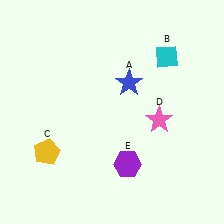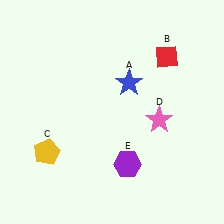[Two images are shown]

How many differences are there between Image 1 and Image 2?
There is 1 difference between the two images.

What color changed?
The diamond (B) changed from cyan in Image 1 to red in Image 2.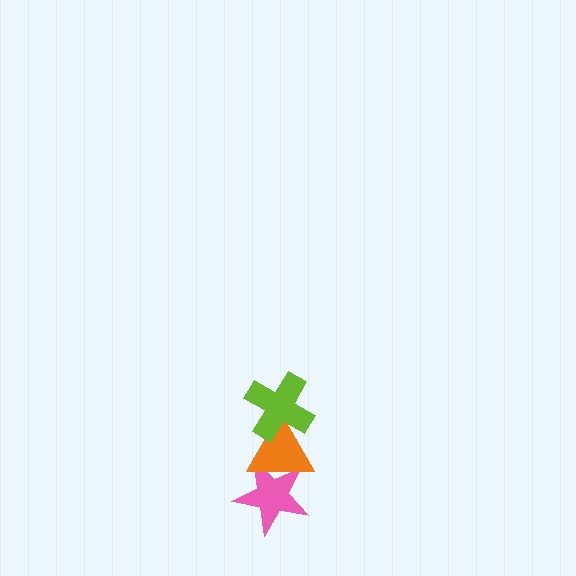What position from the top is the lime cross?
The lime cross is 1st from the top.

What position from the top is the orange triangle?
The orange triangle is 2nd from the top.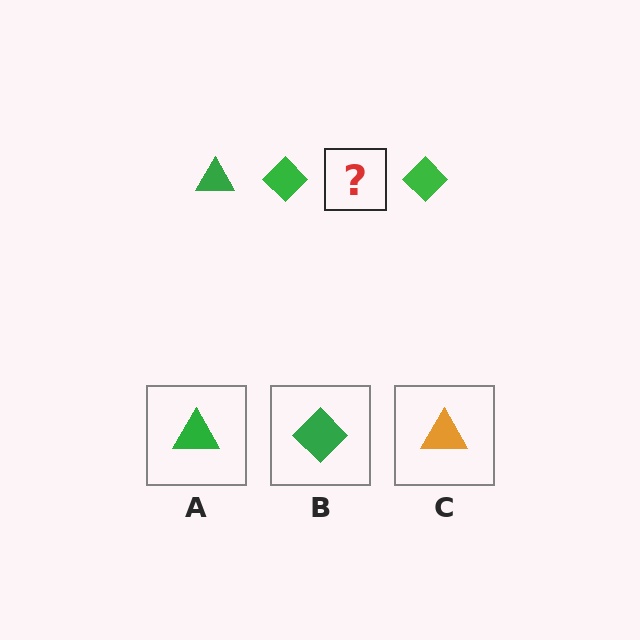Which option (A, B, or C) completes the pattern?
A.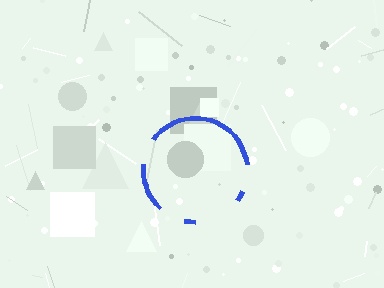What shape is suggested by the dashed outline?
The dashed outline suggests a circle.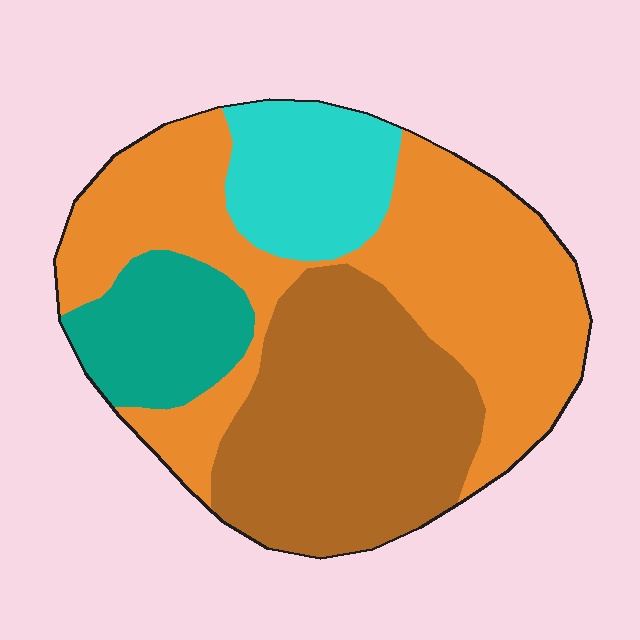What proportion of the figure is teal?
Teal covers 12% of the figure.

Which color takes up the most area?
Orange, at roughly 45%.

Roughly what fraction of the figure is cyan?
Cyan takes up less than a sixth of the figure.